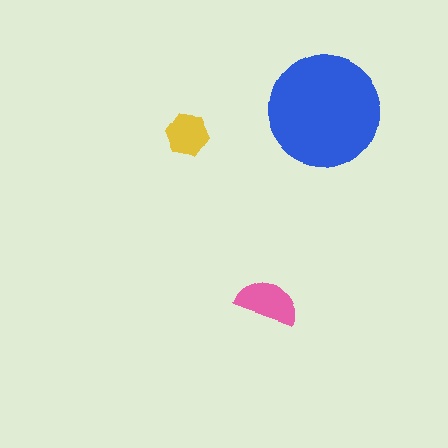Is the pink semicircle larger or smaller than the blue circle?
Smaller.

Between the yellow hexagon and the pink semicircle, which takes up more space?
The pink semicircle.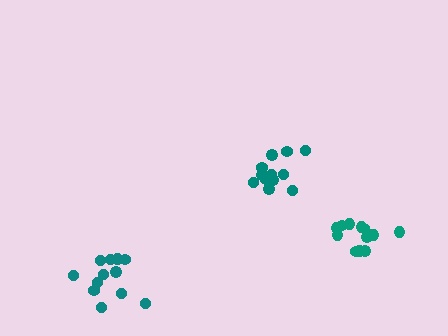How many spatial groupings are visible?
There are 3 spatial groupings.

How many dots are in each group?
Group 1: 12 dots, Group 2: 13 dots, Group 3: 12 dots (37 total).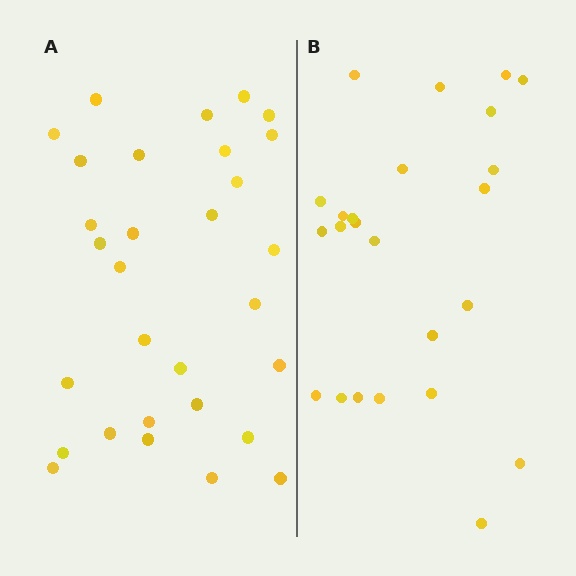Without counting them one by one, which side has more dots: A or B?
Region A (the left region) has more dots.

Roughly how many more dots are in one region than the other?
Region A has about 6 more dots than region B.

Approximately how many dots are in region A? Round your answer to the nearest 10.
About 30 dots.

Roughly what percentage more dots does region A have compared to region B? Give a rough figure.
About 25% more.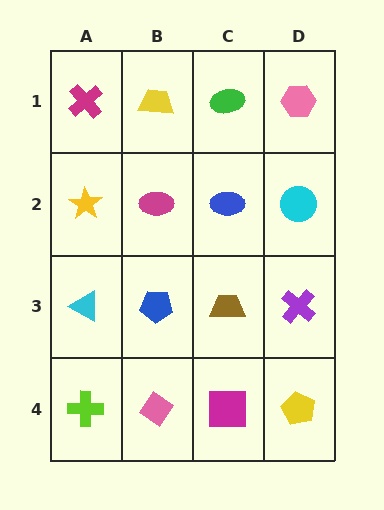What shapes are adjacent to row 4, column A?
A cyan triangle (row 3, column A), a pink diamond (row 4, column B).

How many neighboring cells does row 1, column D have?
2.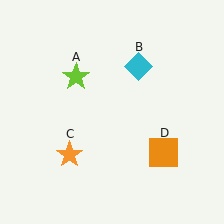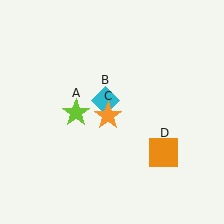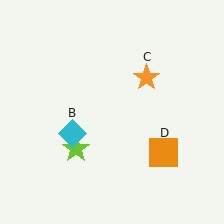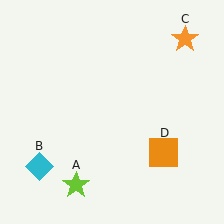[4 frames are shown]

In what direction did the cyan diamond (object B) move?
The cyan diamond (object B) moved down and to the left.